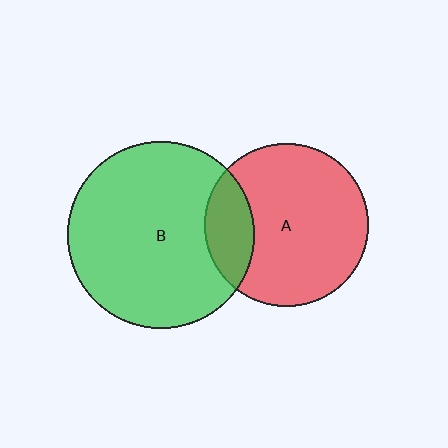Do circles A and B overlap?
Yes.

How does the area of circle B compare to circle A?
Approximately 1.3 times.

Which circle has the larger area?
Circle B (green).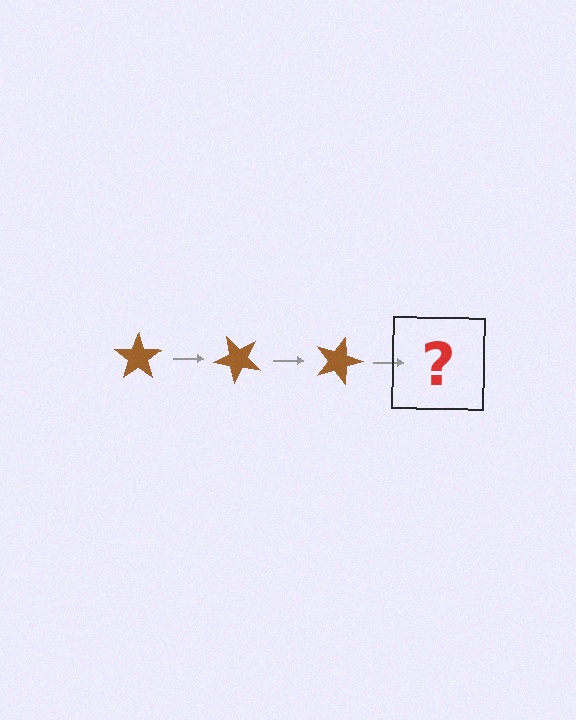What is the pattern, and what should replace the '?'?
The pattern is that the star rotates 45 degrees each step. The '?' should be a brown star rotated 135 degrees.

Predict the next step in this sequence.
The next step is a brown star rotated 135 degrees.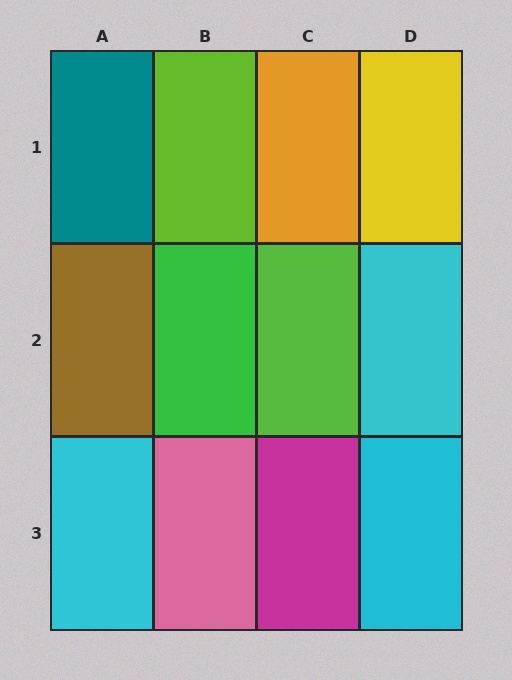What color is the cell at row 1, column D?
Yellow.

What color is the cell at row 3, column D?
Cyan.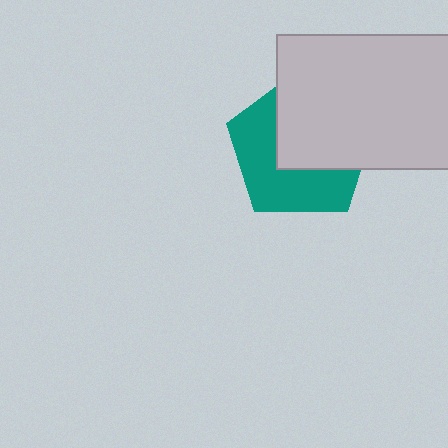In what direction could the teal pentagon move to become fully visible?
The teal pentagon could move toward the lower-left. That would shift it out from behind the light gray rectangle entirely.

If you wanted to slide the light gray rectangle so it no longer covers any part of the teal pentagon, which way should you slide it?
Slide it toward the upper-right — that is the most direct way to separate the two shapes.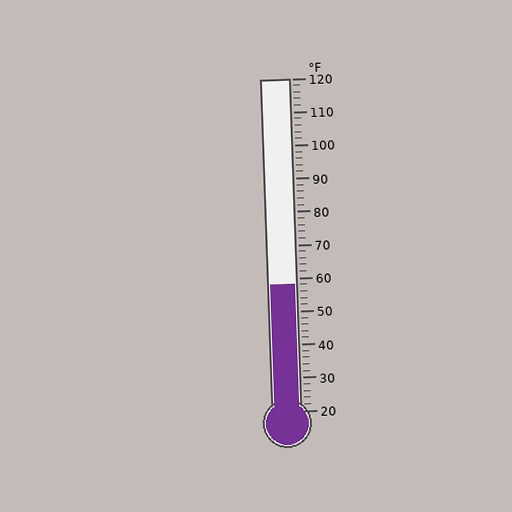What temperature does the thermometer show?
The thermometer shows approximately 58°F.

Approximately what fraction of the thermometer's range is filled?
The thermometer is filled to approximately 40% of its range.